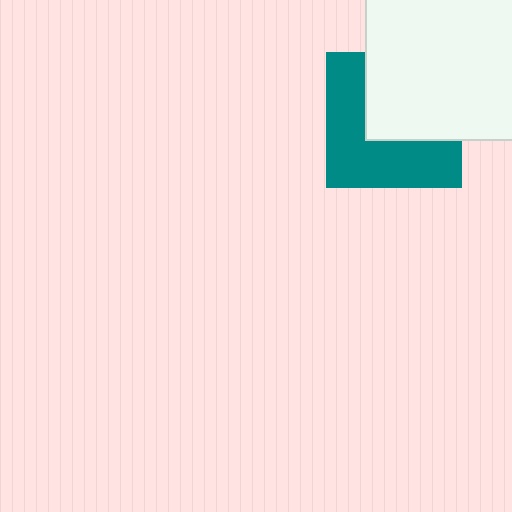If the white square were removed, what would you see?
You would see the complete teal square.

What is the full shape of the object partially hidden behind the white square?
The partially hidden object is a teal square.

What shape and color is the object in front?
The object in front is a white square.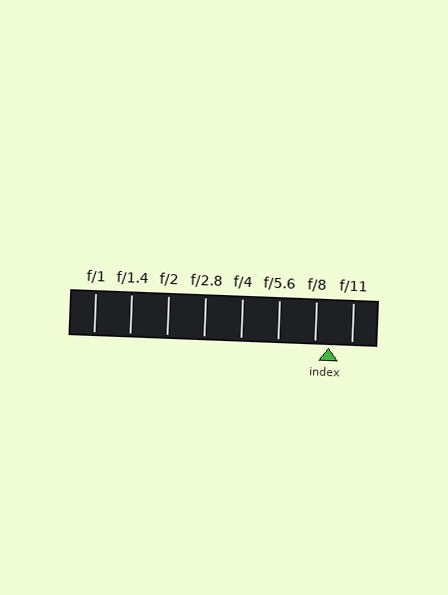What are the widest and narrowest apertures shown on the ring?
The widest aperture shown is f/1 and the narrowest is f/11.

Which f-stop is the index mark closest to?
The index mark is closest to f/8.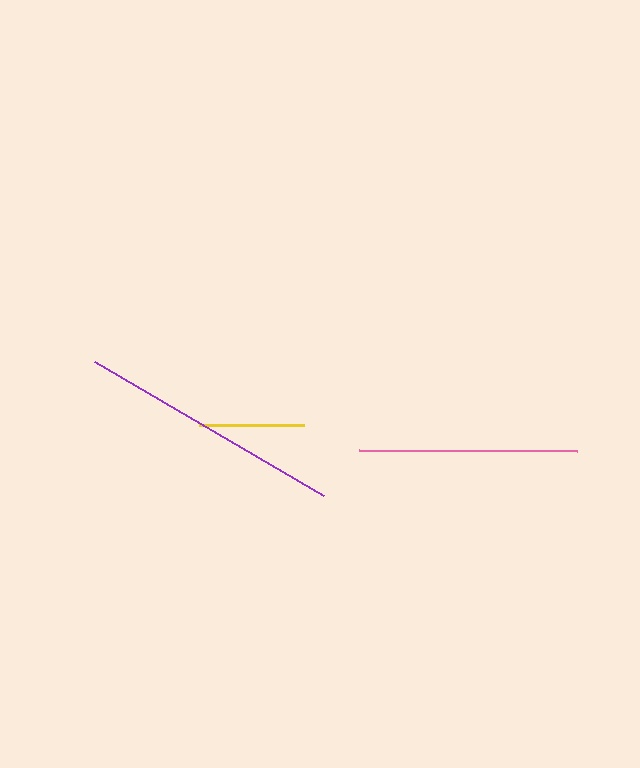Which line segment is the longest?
The purple line is the longest at approximately 266 pixels.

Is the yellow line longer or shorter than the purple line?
The purple line is longer than the yellow line.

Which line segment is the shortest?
The yellow line is the shortest at approximately 106 pixels.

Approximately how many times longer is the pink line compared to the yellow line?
The pink line is approximately 2.1 times the length of the yellow line.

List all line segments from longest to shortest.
From longest to shortest: purple, pink, yellow.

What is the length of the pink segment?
The pink segment is approximately 217 pixels long.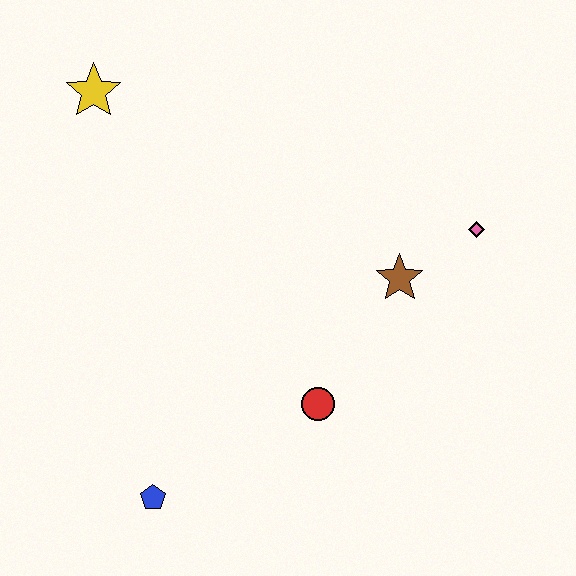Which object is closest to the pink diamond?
The brown star is closest to the pink diamond.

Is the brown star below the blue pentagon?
No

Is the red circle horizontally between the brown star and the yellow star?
Yes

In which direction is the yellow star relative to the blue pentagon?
The yellow star is above the blue pentagon.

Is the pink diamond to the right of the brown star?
Yes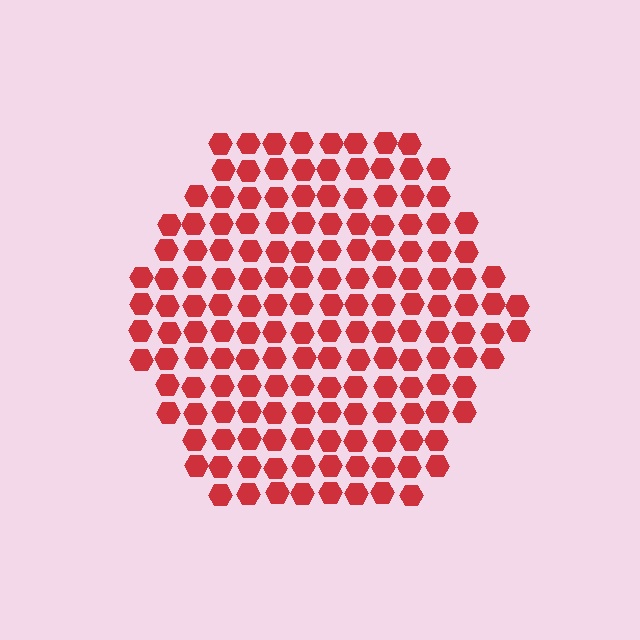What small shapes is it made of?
It is made of small hexagons.